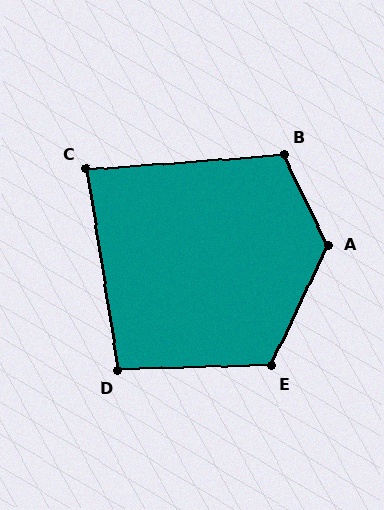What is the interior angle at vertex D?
Approximately 98 degrees (obtuse).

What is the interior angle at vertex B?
Approximately 111 degrees (obtuse).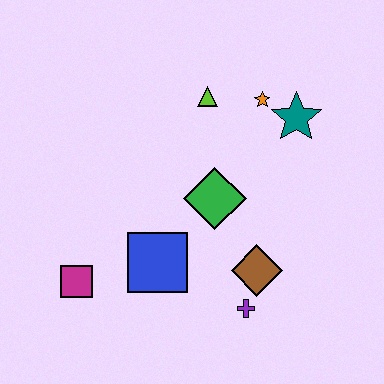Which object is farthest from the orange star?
The magenta square is farthest from the orange star.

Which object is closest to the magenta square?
The blue square is closest to the magenta square.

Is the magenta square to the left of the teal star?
Yes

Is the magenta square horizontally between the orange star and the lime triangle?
No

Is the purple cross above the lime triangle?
No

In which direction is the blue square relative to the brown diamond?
The blue square is to the left of the brown diamond.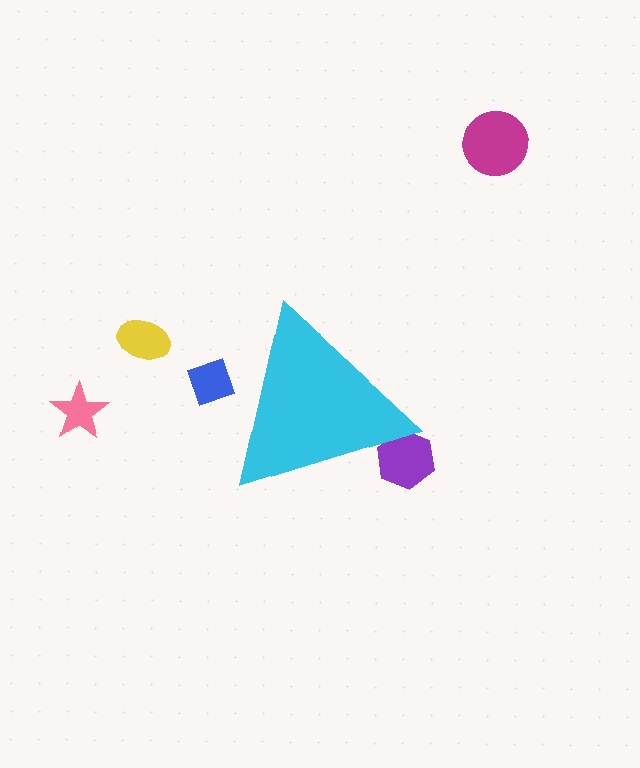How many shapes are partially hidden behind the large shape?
2 shapes are partially hidden.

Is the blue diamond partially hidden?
Yes, the blue diamond is partially hidden behind the cyan triangle.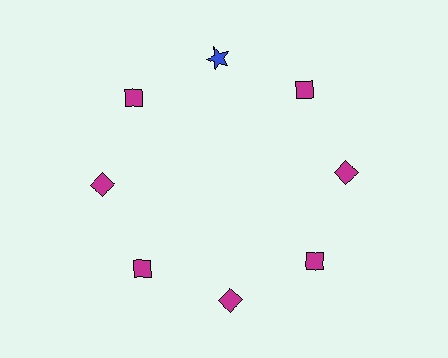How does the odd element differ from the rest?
It differs in both color (blue instead of magenta) and shape (star instead of diamond).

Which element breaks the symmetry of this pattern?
The blue star at roughly the 12 o'clock position breaks the symmetry. All other shapes are magenta diamonds.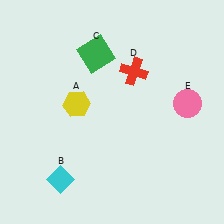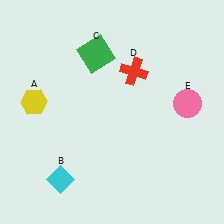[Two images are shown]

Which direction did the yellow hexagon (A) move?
The yellow hexagon (A) moved left.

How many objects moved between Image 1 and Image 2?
1 object moved between the two images.